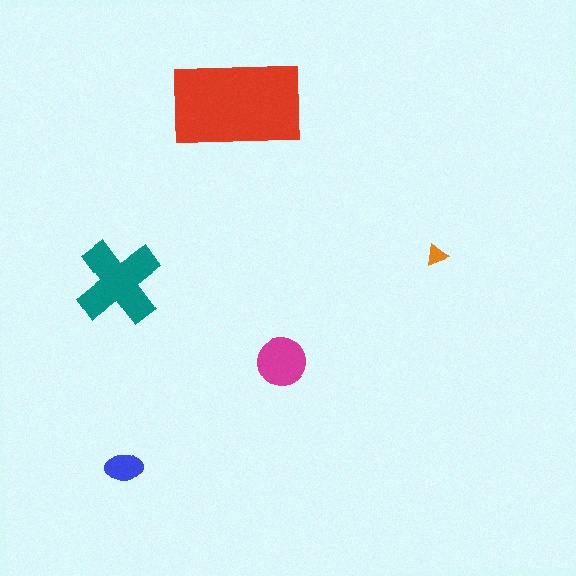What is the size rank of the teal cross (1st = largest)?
2nd.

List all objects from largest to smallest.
The red rectangle, the teal cross, the magenta circle, the blue ellipse, the orange triangle.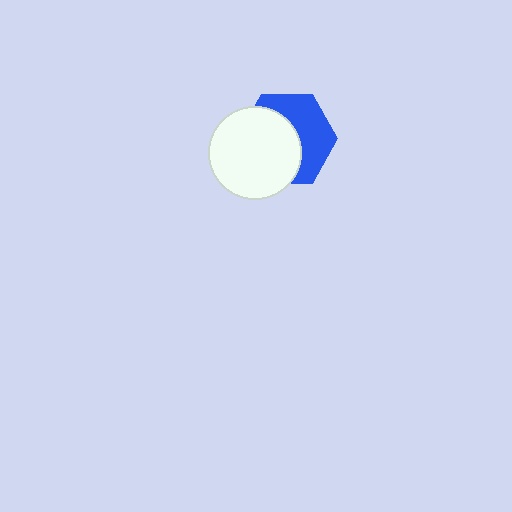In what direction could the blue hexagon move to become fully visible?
The blue hexagon could move toward the upper-right. That would shift it out from behind the white circle entirely.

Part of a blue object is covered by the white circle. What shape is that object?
It is a hexagon.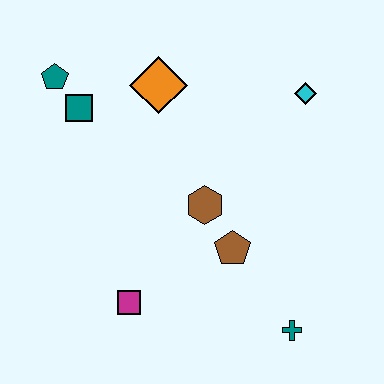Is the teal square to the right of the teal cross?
No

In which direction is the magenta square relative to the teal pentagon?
The magenta square is below the teal pentagon.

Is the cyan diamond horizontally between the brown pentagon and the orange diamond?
No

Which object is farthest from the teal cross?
The teal pentagon is farthest from the teal cross.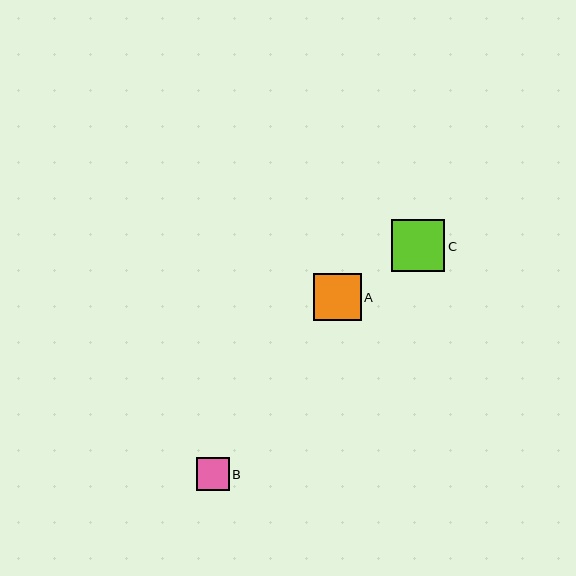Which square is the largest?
Square C is the largest with a size of approximately 53 pixels.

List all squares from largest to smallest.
From largest to smallest: C, A, B.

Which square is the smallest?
Square B is the smallest with a size of approximately 33 pixels.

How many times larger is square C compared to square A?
Square C is approximately 1.1 times the size of square A.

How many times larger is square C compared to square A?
Square C is approximately 1.1 times the size of square A.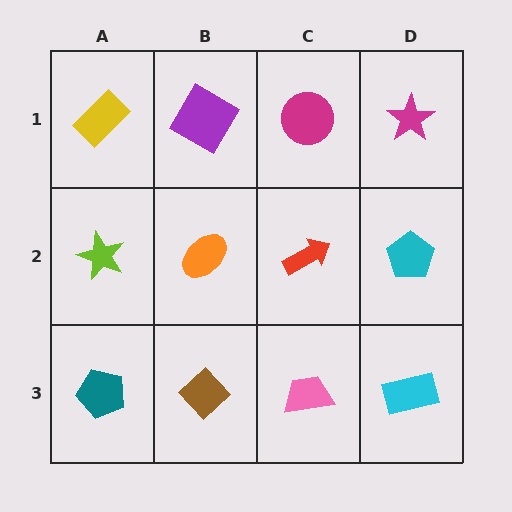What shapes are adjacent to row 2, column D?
A magenta star (row 1, column D), a cyan rectangle (row 3, column D), a red arrow (row 2, column C).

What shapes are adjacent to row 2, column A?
A yellow rectangle (row 1, column A), a teal pentagon (row 3, column A), an orange ellipse (row 2, column B).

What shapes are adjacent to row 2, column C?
A magenta circle (row 1, column C), a pink trapezoid (row 3, column C), an orange ellipse (row 2, column B), a cyan pentagon (row 2, column D).